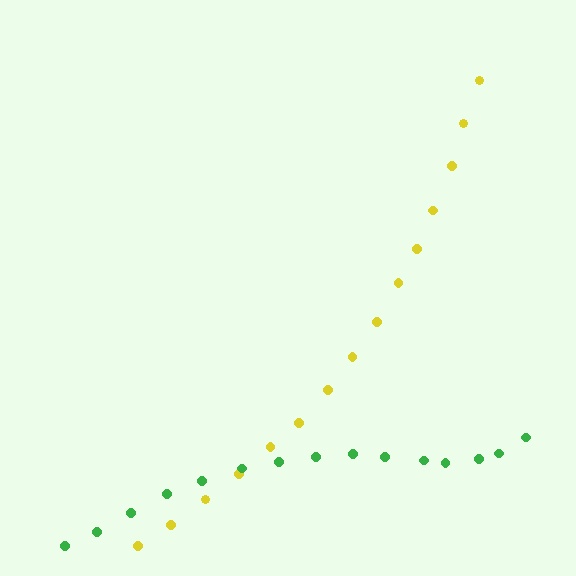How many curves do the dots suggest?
There are 2 distinct paths.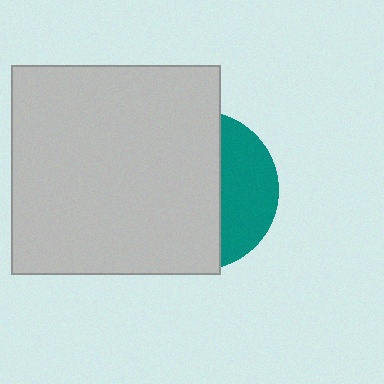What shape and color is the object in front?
The object in front is a light gray square.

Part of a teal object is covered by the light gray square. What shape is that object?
It is a circle.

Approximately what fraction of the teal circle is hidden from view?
Roughly 67% of the teal circle is hidden behind the light gray square.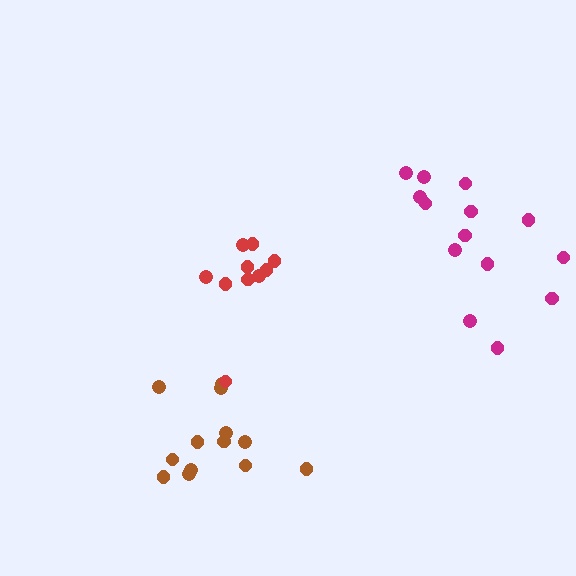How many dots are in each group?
Group 1: 13 dots, Group 2: 10 dots, Group 3: 14 dots (37 total).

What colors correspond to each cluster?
The clusters are colored: brown, red, magenta.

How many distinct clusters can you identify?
There are 3 distinct clusters.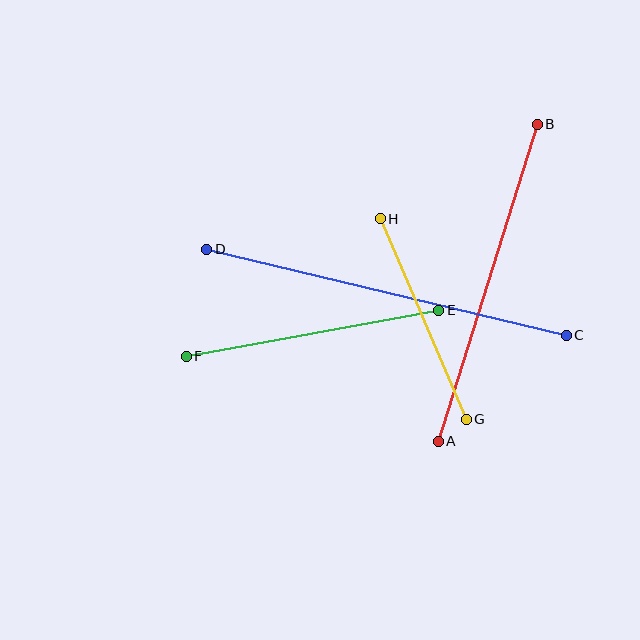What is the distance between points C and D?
The distance is approximately 369 pixels.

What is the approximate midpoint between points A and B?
The midpoint is at approximately (488, 283) pixels.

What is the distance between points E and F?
The distance is approximately 256 pixels.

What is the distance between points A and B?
The distance is approximately 332 pixels.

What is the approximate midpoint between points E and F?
The midpoint is at approximately (313, 333) pixels.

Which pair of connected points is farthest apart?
Points C and D are farthest apart.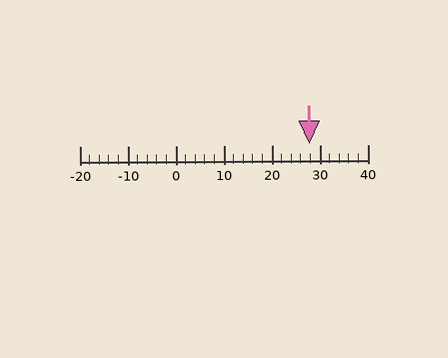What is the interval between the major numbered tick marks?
The major tick marks are spaced 10 units apart.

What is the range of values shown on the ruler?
The ruler shows values from -20 to 40.